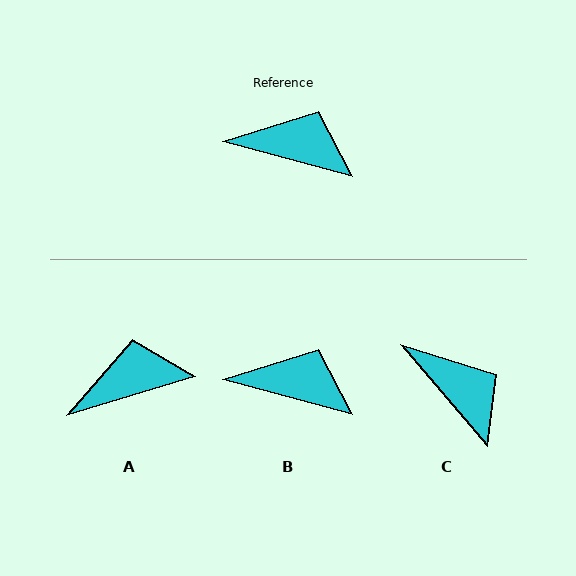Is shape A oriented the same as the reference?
No, it is off by about 32 degrees.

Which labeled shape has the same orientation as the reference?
B.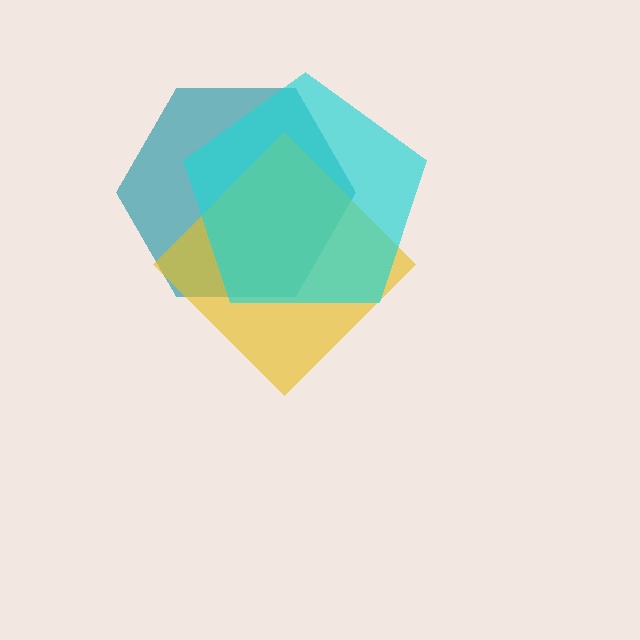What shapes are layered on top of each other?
The layered shapes are: a teal hexagon, a yellow diamond, a cyan pentagon.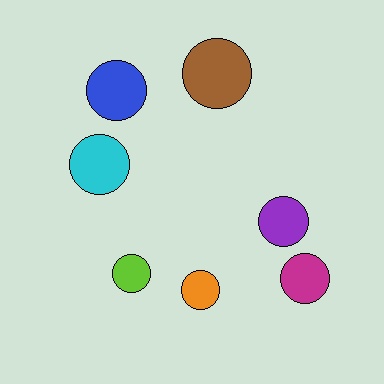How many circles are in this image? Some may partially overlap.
There are 7 circles.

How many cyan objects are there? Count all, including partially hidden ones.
There is 1 cyan object.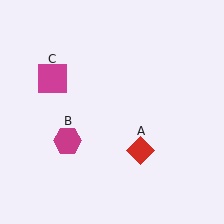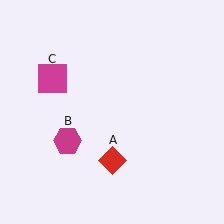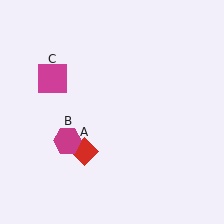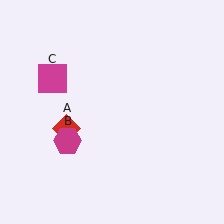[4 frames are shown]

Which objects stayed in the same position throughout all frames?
Magenta hexagon (object B) and magenta square (object C) remained stationary.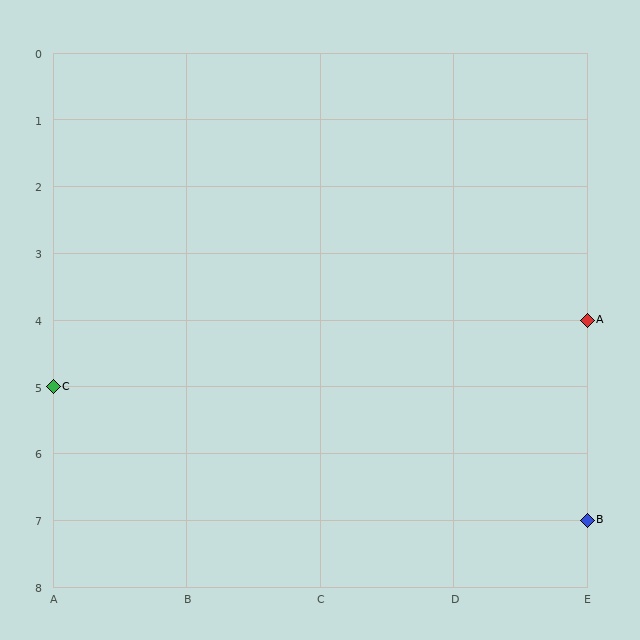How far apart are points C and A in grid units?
Points C and A are 4 columns and 1 row apart (about 4.1 grid units diagonally).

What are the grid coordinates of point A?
Point A is at grid coordinates (E, 4).